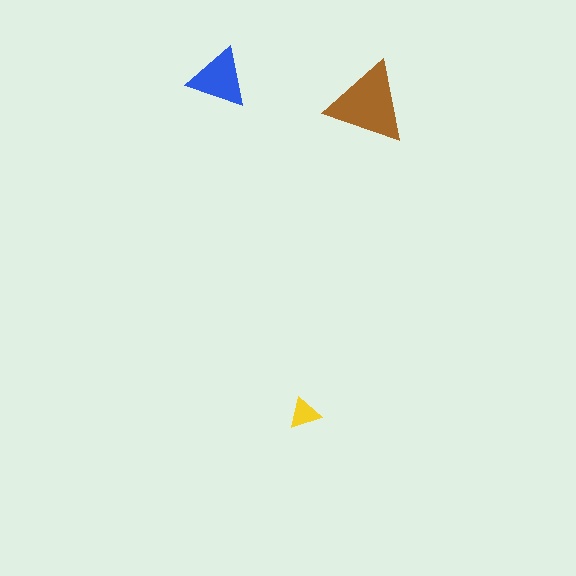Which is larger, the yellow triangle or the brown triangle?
The brown one.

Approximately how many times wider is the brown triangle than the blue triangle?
About 1.5 times wider.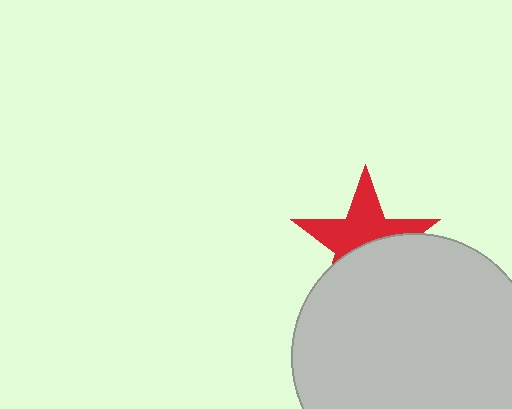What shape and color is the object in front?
The object in front is a light gray circle.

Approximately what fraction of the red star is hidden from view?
Roughly 47% of the red star is hidden behind the light gray circle.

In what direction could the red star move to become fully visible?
The red star could move up. That would shift it out from behind the light gray circle entirely.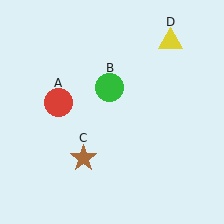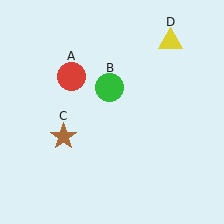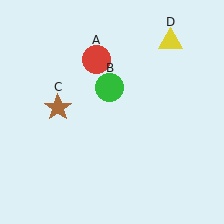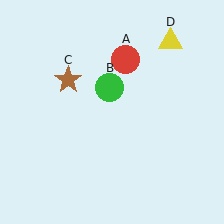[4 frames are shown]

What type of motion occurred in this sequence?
The red circle (object A), brown star (object C) rotated clockwise around the center of the scene.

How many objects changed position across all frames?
2 objects changed position: red circle (object A), brown star (object C).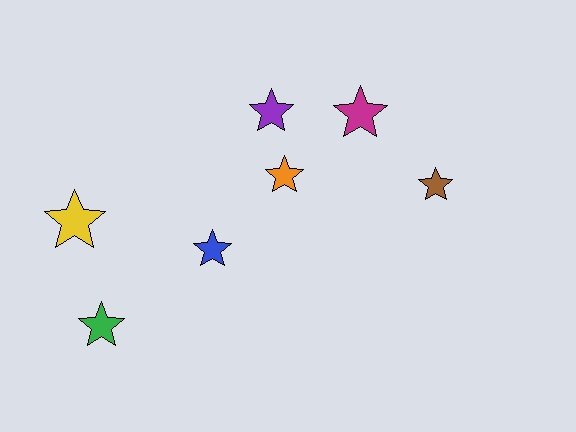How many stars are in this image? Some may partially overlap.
There are 7 stars.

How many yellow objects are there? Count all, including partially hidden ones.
There is 1 yellow object.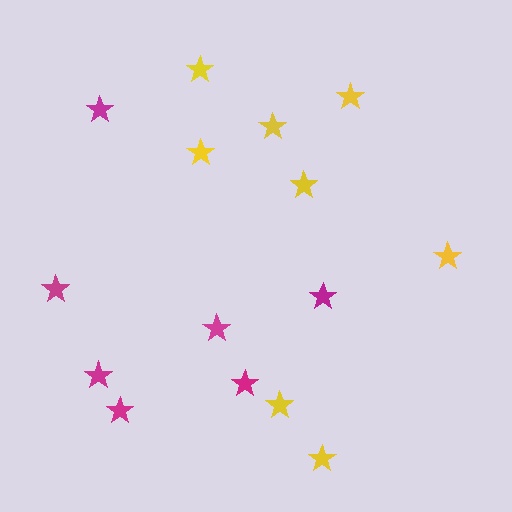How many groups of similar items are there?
There are 2 groups: one group of magenta stars (7) and one group of yellow stars (8).